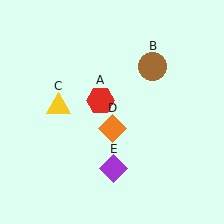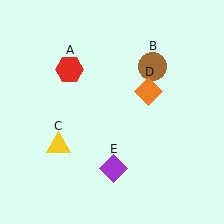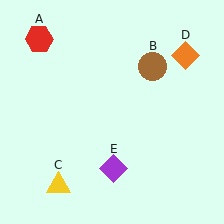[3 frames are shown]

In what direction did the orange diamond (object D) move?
The orange diamond (object D) moved up and to the right.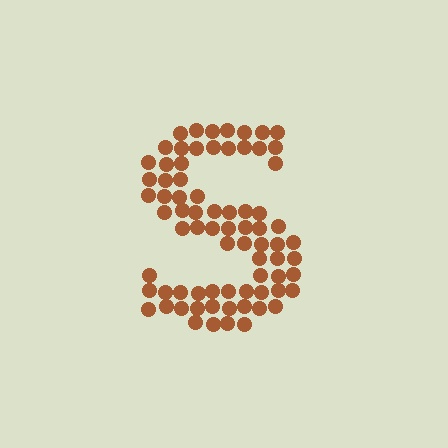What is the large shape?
The large shape is the letter S.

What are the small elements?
The small elements are circles.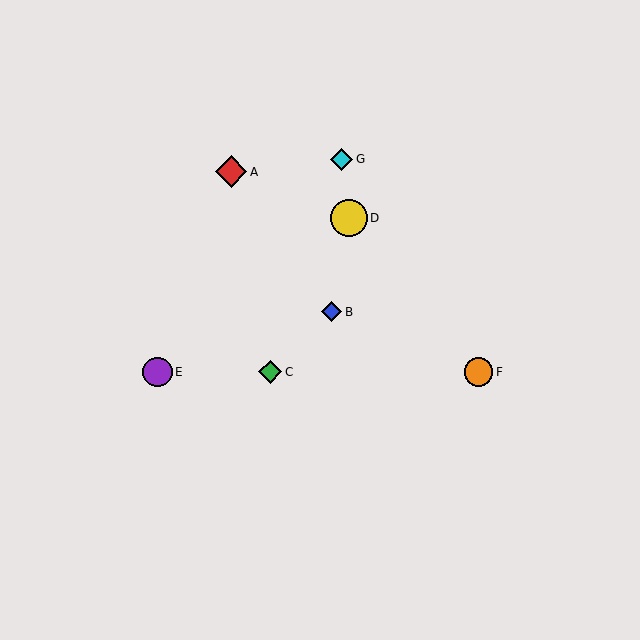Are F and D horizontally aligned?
No, F is at y≈372 and D is at y≈218.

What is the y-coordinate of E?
Object E is at y≈372.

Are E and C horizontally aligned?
Yes, both are at y≈372.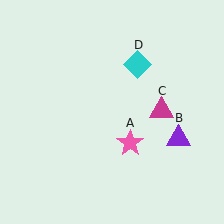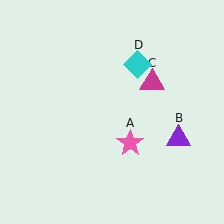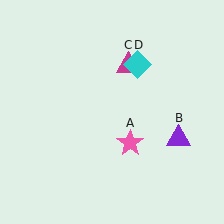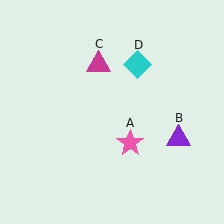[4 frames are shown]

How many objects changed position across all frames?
1 object changed position: magenta triangle (object C).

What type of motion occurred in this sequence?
The magenta triangle (object C) rotated counterclockwise around the center of the scene.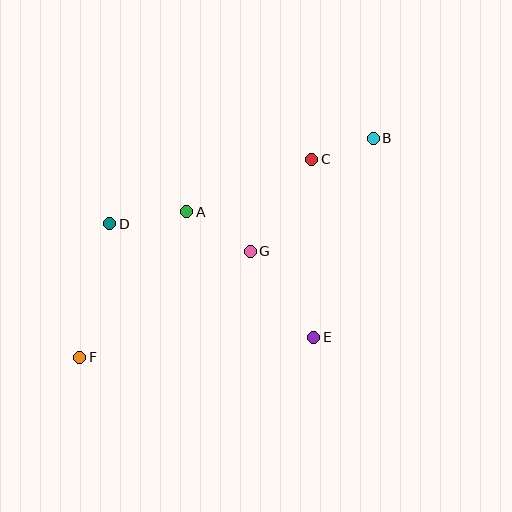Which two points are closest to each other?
Points B and C are closest to each other.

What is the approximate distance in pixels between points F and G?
The distance between F and G is approximately 200 pixels.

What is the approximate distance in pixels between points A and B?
The distance between A and B is approximately 200 pixels.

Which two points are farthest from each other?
Points B and F are farthest from each other.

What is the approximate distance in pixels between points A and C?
The distance between A and C is approximately 136 pixels.